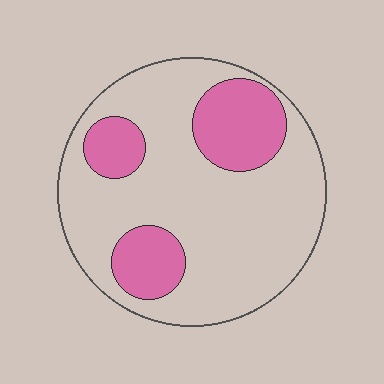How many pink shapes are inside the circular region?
3.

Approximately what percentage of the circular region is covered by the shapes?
Approximately 25%.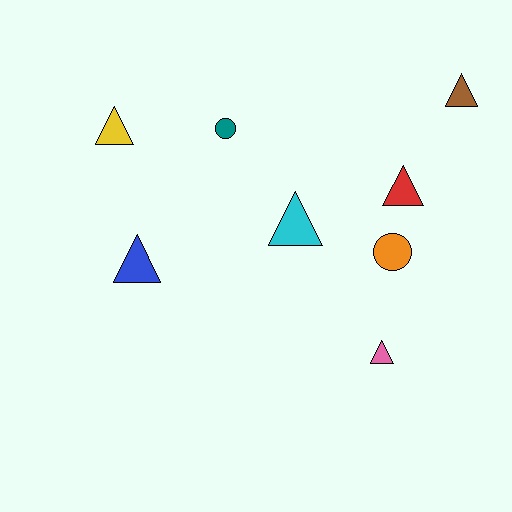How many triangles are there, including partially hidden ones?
There are 6 triangles.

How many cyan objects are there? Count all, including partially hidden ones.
There is 1 cyan object.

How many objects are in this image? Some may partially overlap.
There are 8 objects.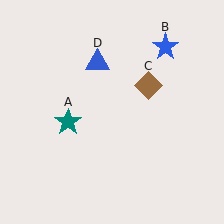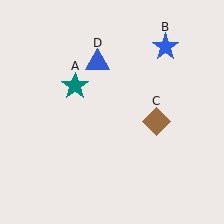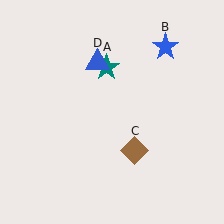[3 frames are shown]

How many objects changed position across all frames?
2 objects changed position: teal star (object A), brown diamond (object C).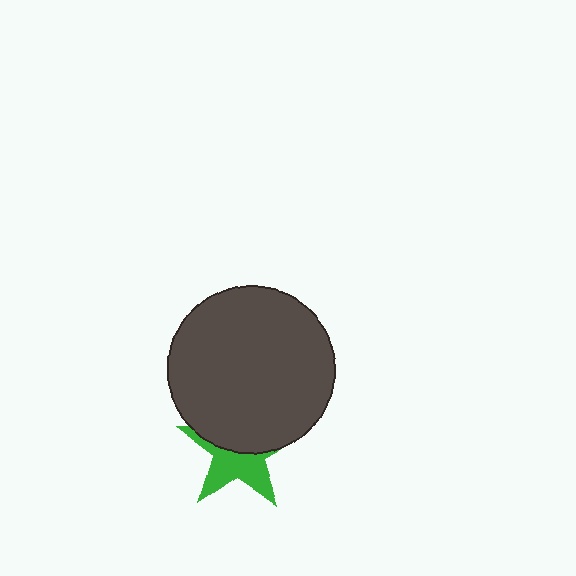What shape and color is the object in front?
The object in front is a dark gray circle.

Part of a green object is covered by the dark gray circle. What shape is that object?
It is a star.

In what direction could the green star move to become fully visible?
The green star could move down. That would shift it out from behind the dark gray circle entirely.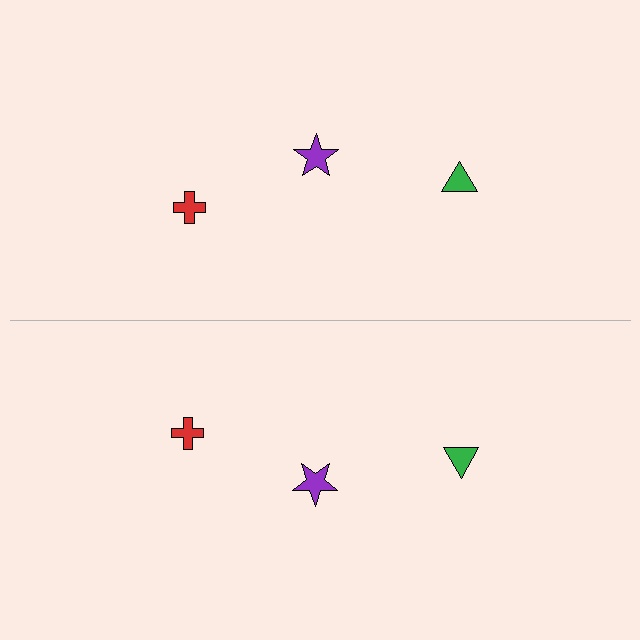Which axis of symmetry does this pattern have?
The pattern has a horizontal axis of symmetry running through the center of the image.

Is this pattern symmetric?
Yes, this pattern has bilateral (reflection) symmetry.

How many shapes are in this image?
There are 6 shapes in this image.